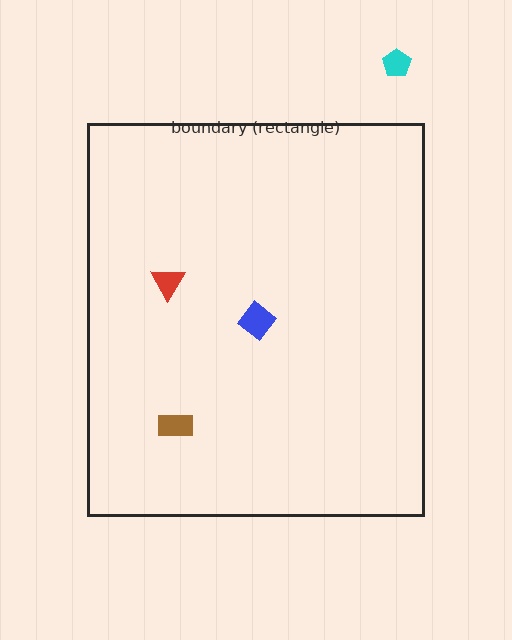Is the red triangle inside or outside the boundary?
Inside.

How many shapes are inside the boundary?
3 inside, 1 outside.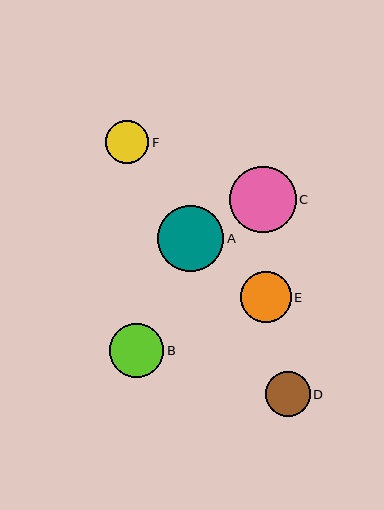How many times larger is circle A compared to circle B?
Circle A is approximately 1.2 times the size of circle B.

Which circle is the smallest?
Circle F is the smallest with a size of approximately 43 pixels.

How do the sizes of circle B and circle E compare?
Circle B and circle E are approximately the same size.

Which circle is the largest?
Circle C is the largest with a size of approximately 66 pixels.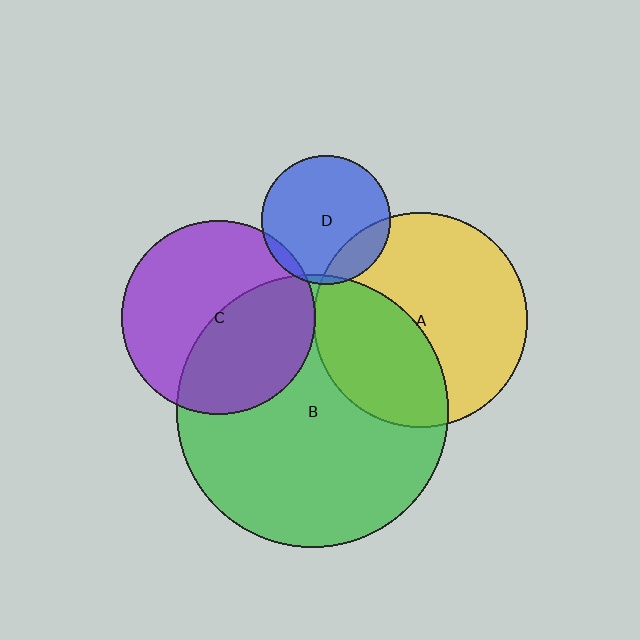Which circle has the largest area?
Circle B (green).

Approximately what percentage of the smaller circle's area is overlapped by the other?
Approximately 45%.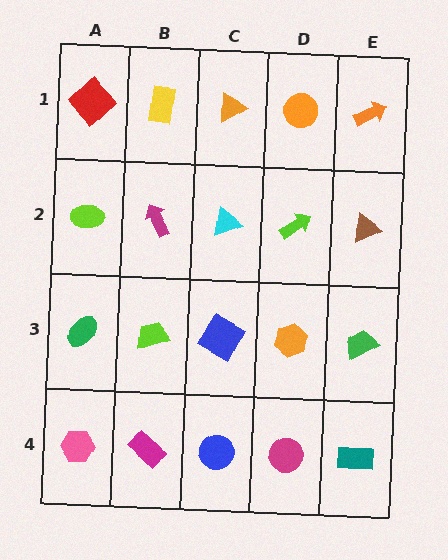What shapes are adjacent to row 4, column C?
A blue square (row 3, column C), a magenta rectangle (row 4, column B), a magenta circle (row 4, column D).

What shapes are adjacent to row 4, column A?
A green ellipse (row 3, column A), a magenta rectangle (row 4, column B).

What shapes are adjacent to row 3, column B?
A magenta arrow (row 2, column B), a magenta rectangle (row 4, column B), a green ellipse (row 3, column A), a blue square (row 3, column C).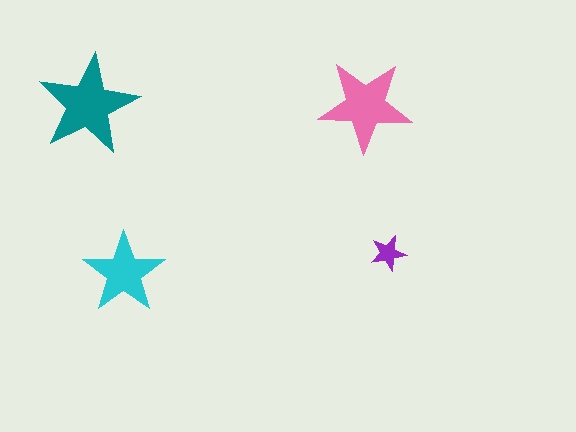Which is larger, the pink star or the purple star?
The pink one.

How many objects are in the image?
There are 4 objects in the image.